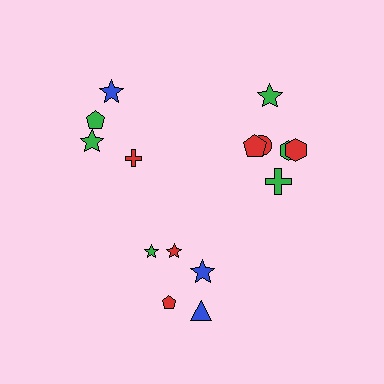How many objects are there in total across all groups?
There are 15 objects.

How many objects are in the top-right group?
There are 6 objects.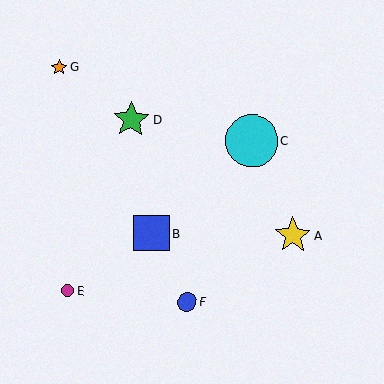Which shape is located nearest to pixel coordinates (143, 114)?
The green star (labeled D) at (131, 119) is nearest to that location.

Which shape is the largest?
The cyan circle (labeled C) is the largest.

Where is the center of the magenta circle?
The center of the magenta circle is at (67, 291).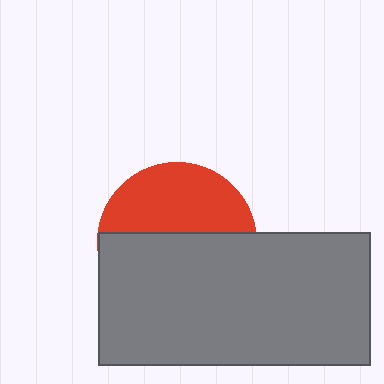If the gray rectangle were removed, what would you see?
You would see the complete red circle.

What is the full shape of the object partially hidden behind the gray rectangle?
The partially hidden object is a red circle.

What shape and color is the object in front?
The object in front is a gray rectangle.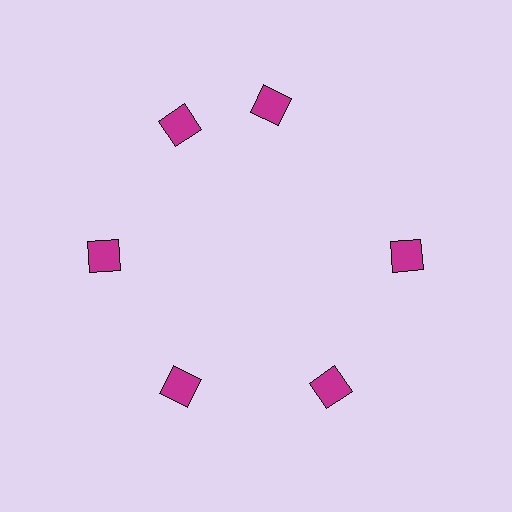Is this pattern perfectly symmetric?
No. The 6 magenta diamonds are arranged in a ring, but one element near the 1 o'clock position is rotated out of alignment along the ring, breaking the 6-fold rotational symmetry.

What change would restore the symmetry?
The symmetry would be restored by rotating it back into even spacing with its neighbors so that all 6 diamonds sit at equal angles and equal distance from the center.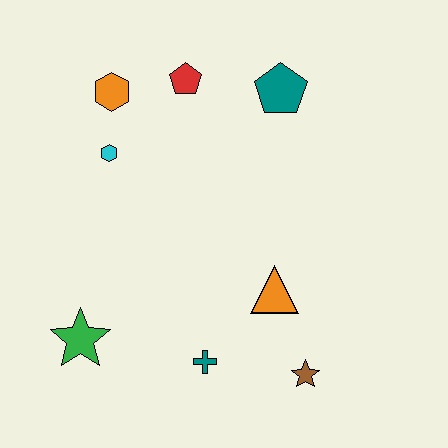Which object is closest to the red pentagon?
The orange hexagon is closest to the red pentagon.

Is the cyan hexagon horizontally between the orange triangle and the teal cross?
No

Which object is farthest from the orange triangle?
The orange hexagon is farthest from the orange triangle.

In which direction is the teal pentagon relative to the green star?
The teal pentagon is above the green star.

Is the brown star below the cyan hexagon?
Yes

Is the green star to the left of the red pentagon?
Yes